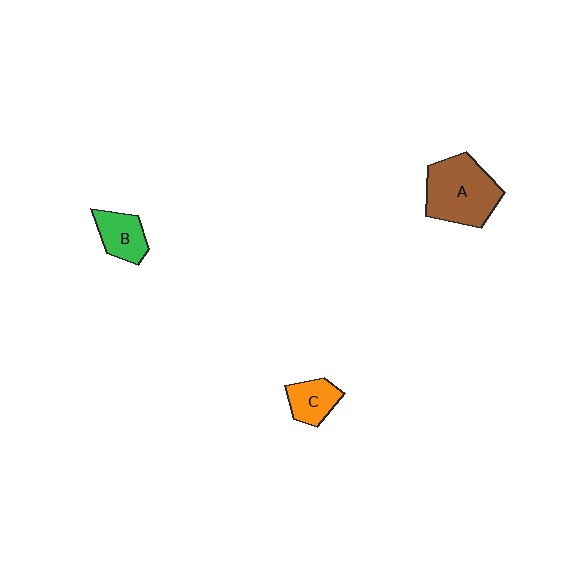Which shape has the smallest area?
Shape C (orange).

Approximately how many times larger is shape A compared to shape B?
Approximately 2.0 times.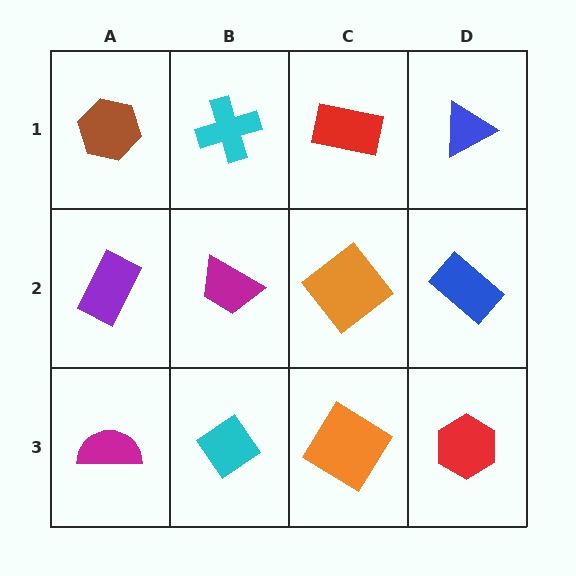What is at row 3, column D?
A red hexagon.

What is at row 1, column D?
A blue triangle.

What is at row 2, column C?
An orange diamond.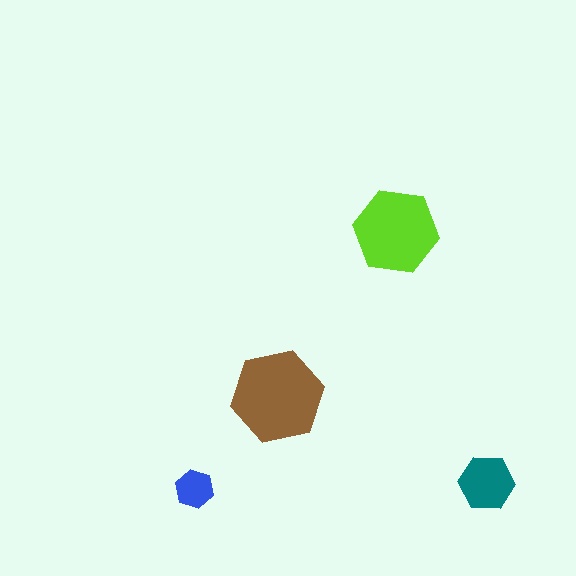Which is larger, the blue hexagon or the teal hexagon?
The teal one.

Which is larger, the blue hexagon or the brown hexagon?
The brown one.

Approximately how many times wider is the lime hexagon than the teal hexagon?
About 1.5 times wider.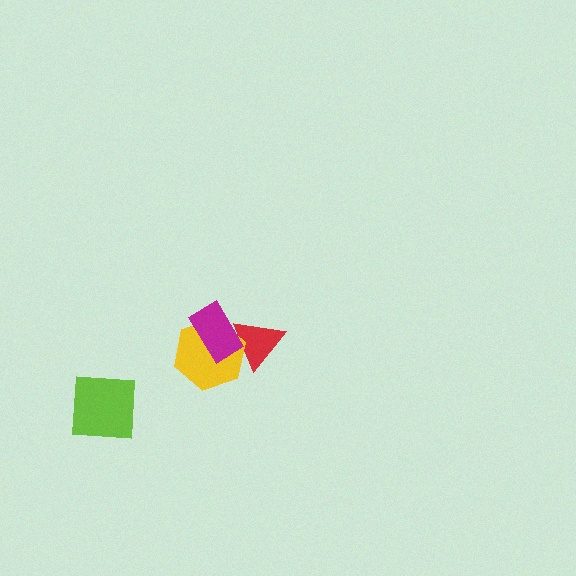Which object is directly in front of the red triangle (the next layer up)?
The yellow hexagon is directly in front of the red triangle.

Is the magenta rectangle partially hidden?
No, no other shape covers it.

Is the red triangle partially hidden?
Yes, it is partially covered by another shape.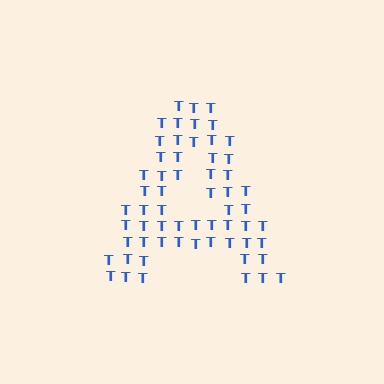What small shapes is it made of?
It is made of small letter T's.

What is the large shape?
The large shape is the letter A.